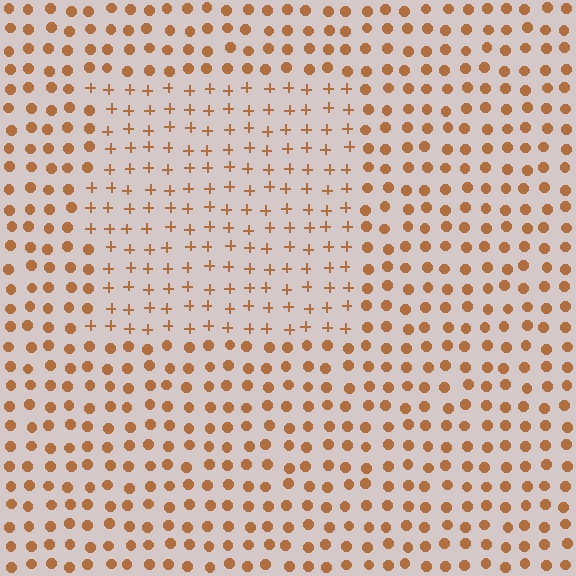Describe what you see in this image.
The image is filled with small brown elements arranged in a uniform grid. A rectangle-shaped region contains plus signs, while the surrounding area contains circles. The boundary is defined purely by the change in element shape.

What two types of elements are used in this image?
The image uses plus signs inside the rectangle region and circles outside it.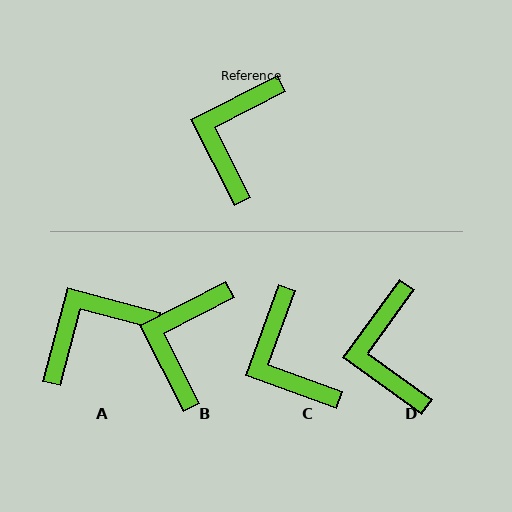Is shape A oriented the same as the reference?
No, it is off by about 42 degrees.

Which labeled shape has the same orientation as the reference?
B.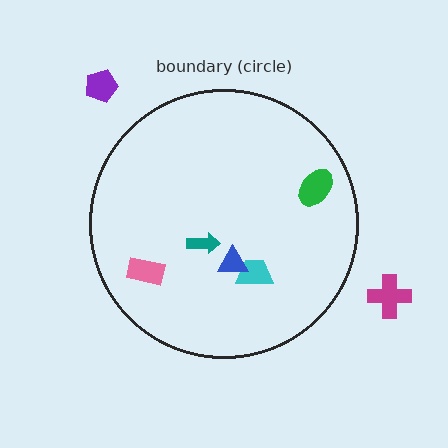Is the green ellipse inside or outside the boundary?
Inside.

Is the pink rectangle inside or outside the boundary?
Inside.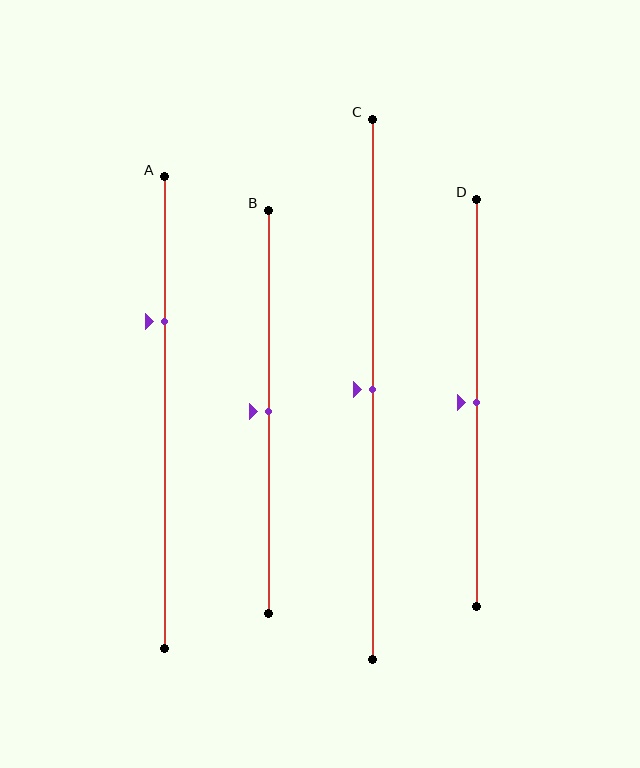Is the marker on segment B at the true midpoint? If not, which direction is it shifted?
Yes, the marker on segment B is at the true midpoint.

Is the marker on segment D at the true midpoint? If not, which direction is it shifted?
Yes, the marker on segment D is at the true midpoint.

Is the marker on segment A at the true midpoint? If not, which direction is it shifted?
No, the marker on segment A is shifted upward by about 19% of the segment length.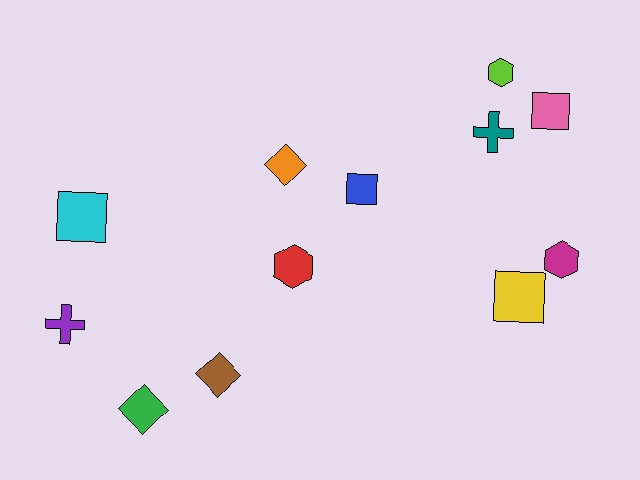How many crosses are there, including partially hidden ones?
There are 2 crosses.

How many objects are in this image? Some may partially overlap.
There are 12 objects.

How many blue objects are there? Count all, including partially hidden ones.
There is 1 blue object.